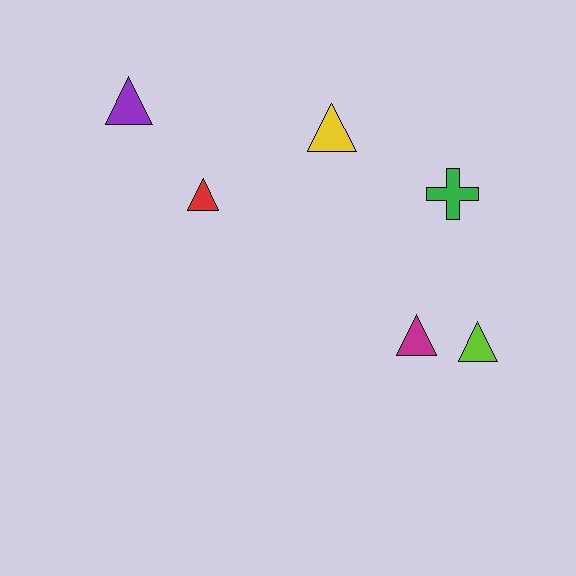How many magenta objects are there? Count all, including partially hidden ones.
There is 1 magenta object.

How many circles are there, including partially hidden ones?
There are no circles.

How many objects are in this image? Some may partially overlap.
There are 6 objects.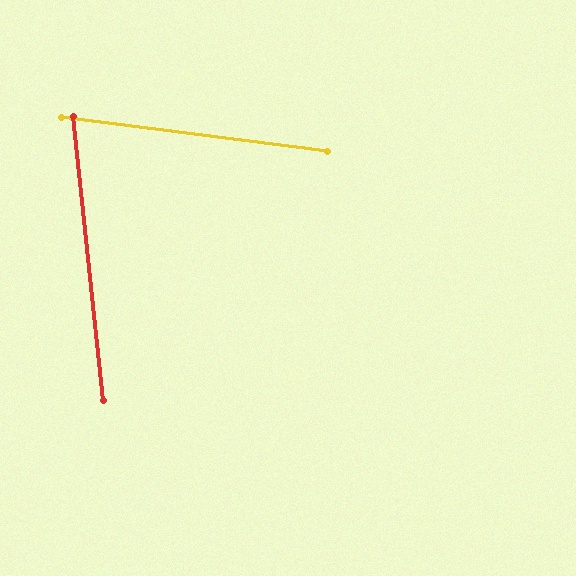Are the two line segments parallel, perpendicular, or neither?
Neither parallel nor perpendicular — they differ by about 77°.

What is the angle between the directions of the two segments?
Approximately 77 degrees.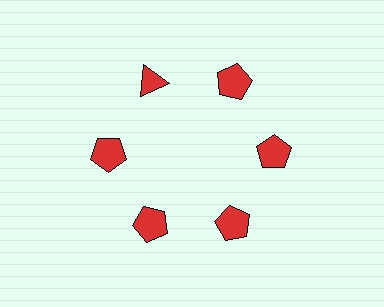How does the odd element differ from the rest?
It has a different shape: triangle instead of pentagon.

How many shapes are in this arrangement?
There are 6 shapes arranged in a ring pattern.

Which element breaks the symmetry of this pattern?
The red triangle at roughly the 11 o'clock position breaks the symmetry. All other shapes are red pentagons.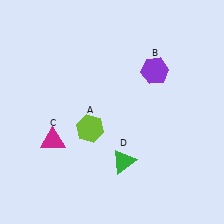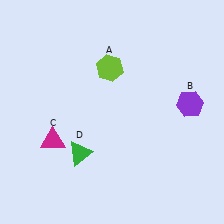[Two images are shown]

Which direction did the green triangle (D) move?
The green triangle (D) moved left.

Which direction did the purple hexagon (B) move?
The purple hexagon (B) moved right.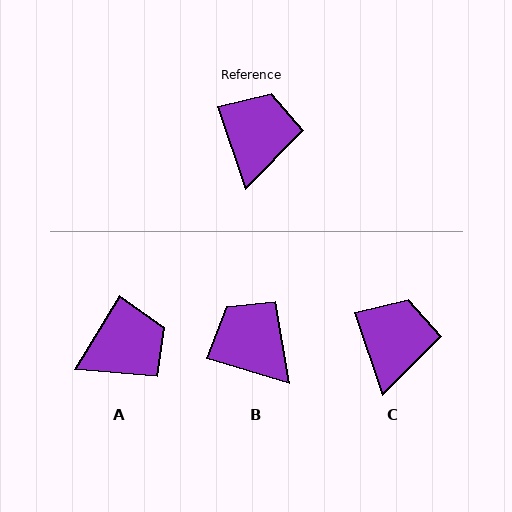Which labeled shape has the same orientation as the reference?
C.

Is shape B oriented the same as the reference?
No, it is off by about 55 degrees.